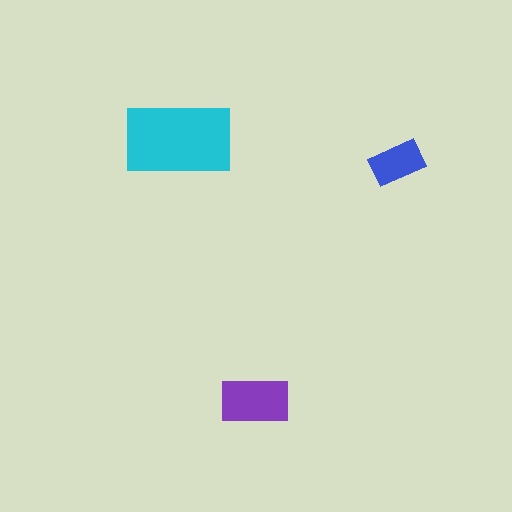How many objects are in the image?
There are 3 objects in the image.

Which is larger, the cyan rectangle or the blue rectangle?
The cyan one.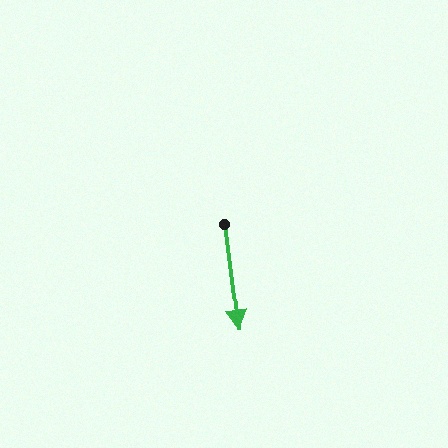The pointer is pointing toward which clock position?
Roughly 6 o'clock.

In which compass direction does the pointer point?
South.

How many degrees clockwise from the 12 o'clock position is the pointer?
Approximately 173 degrees.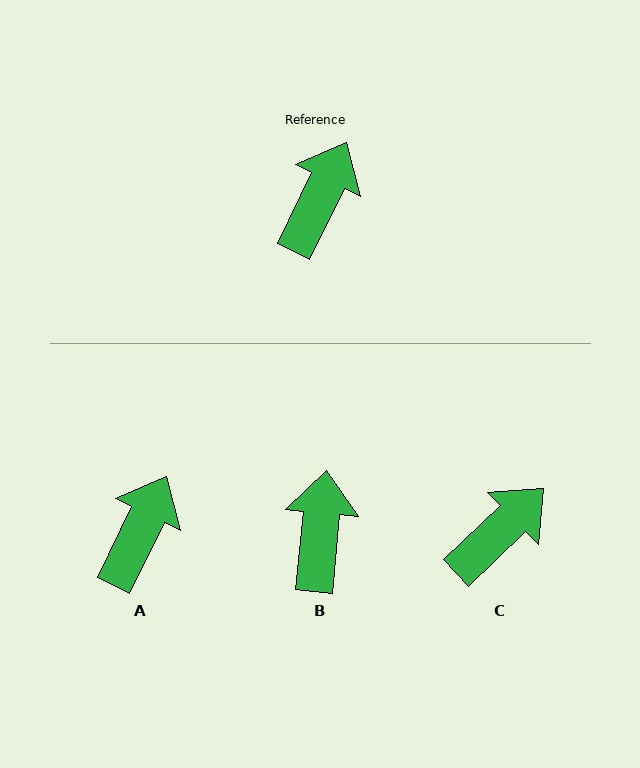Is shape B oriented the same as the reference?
No, it is off by about 20 degrees.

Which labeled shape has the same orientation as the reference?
A.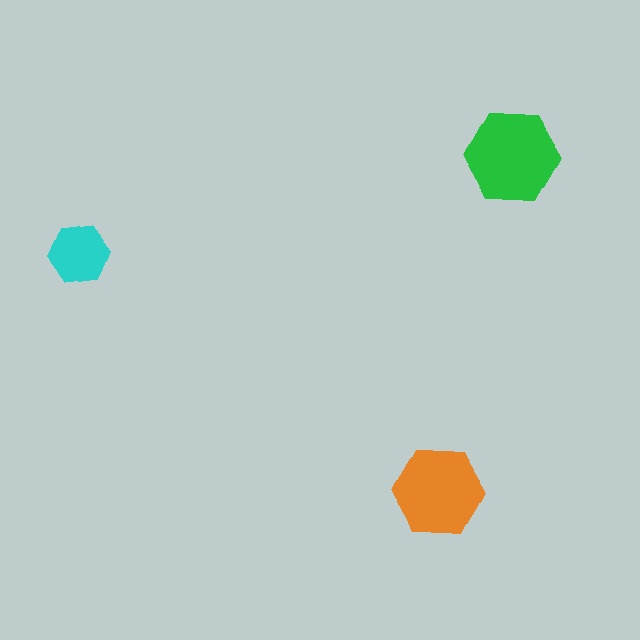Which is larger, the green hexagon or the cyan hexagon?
The green one.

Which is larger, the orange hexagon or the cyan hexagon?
The orange one.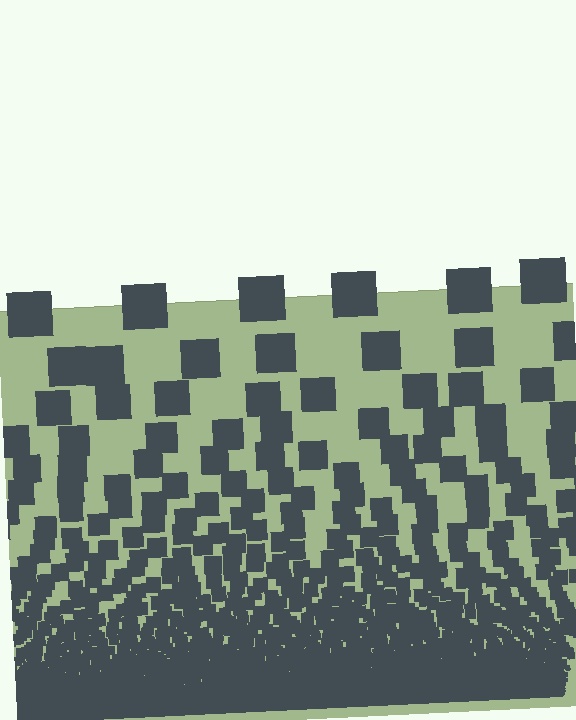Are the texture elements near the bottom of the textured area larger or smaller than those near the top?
Smaller. The gradient is inverted — elements near the bottom are smaller and denser.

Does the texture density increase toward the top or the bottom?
Density increases toward the bottom.